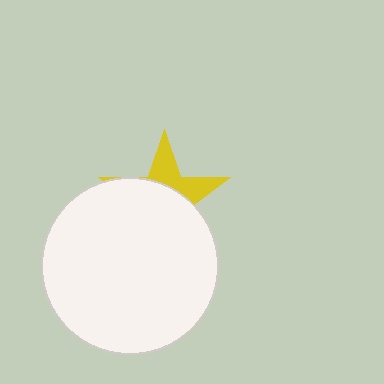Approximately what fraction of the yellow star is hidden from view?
Roughly 67% of the yellow star is hidden behind the white circle.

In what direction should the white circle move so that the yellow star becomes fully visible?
The white circle should move down. That is the shortest direction to clear the overlap and leave the yellow star fully visible.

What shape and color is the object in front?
The object in front is a white circle.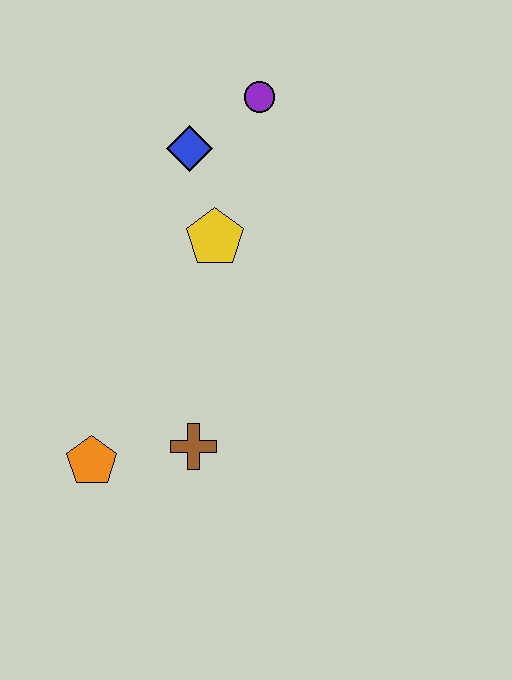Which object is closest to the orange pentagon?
The brown cross is closest to the orange pentagon.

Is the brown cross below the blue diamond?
Yes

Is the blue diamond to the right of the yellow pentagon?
No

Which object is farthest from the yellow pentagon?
The orange pentagon is farthest from the yellow pentagon.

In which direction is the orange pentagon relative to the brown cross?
The orange pentagon is to the left of the brown cross.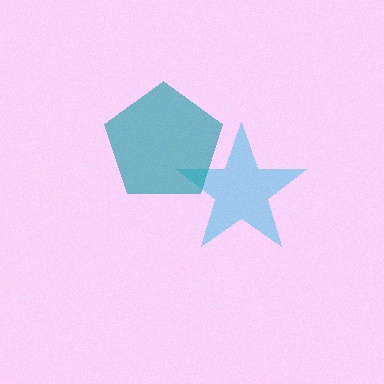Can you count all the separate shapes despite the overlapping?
Yes, there are 2 separate shapes.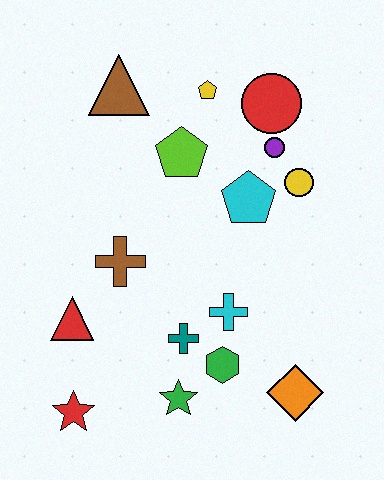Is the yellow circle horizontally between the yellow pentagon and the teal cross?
No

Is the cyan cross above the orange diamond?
Yes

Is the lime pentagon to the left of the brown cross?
No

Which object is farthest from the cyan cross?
The brown triangle is farthest from the cyan cross.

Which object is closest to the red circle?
The purple circle is closest to the red circle.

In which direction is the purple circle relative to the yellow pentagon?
The purple circle is to the right of the yellow pentagon.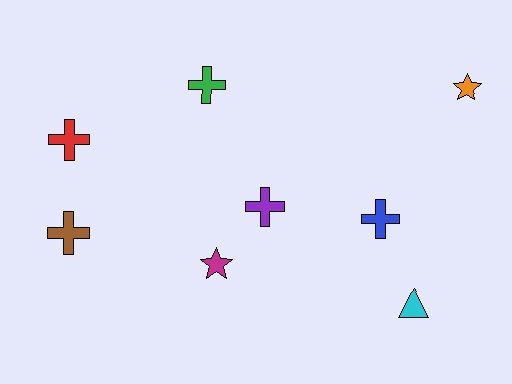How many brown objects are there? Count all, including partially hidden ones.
There is 1 brown object.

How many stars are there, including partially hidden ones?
There are 2 stars.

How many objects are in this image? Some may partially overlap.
There are 8 objects.